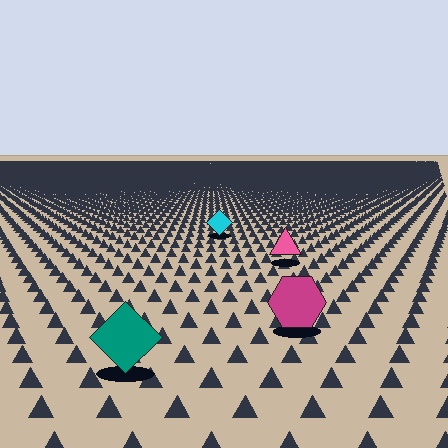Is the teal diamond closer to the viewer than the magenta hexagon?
Yes. The teal diamond is closer — you can tell from the texture gradient: the ground texture is coarser near it.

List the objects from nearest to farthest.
From nearest to farthest: the teal diamond, the magenta hexagon, the pink triangle, the cyan diamond.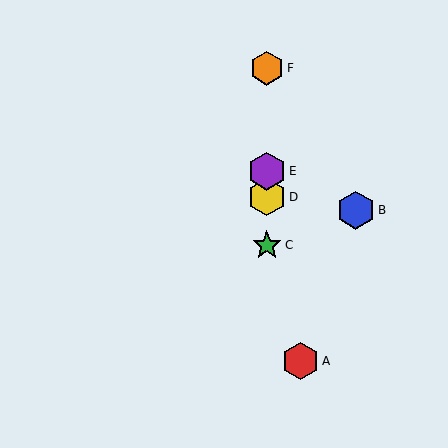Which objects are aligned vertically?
Objects C, D, E, F are aligned vertically.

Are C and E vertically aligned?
Yes, both are at x≈267.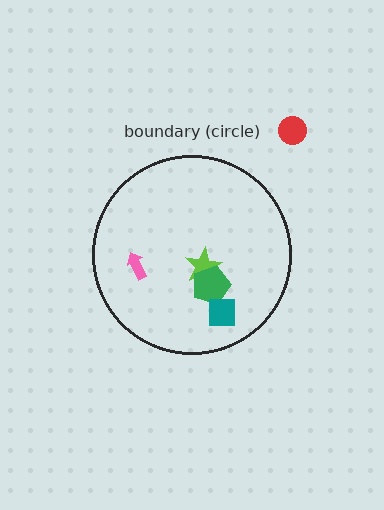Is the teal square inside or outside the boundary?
Inside.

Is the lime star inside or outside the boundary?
Inside.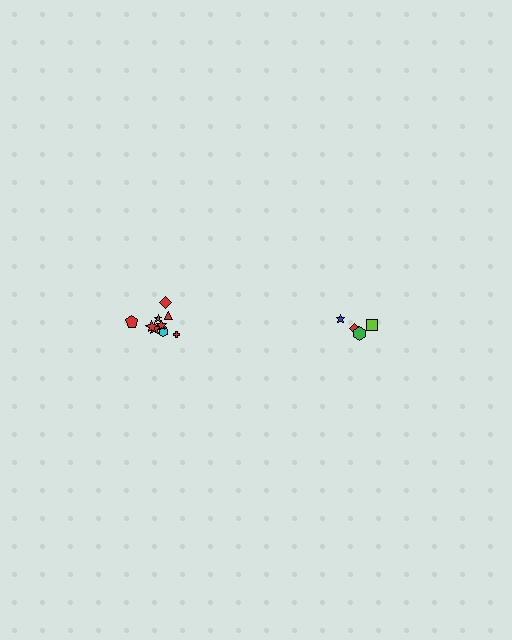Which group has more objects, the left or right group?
The left group.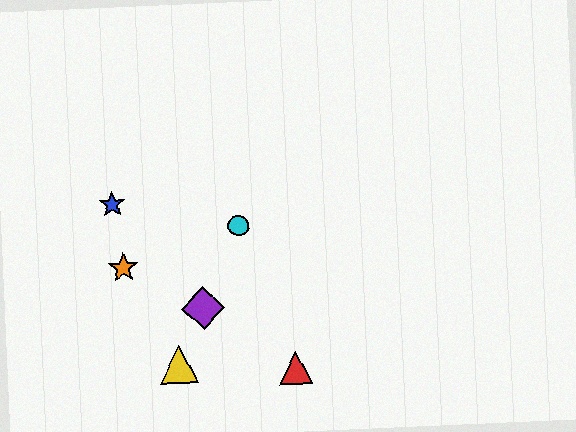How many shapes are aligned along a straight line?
4 shapes (the green triangle, the yellow triangle, the purple diamond, the cyan circle) are aligned along a straight line.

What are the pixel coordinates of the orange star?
The orange star is at (123, 268).